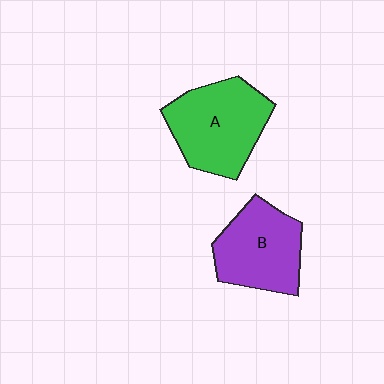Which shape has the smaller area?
Shape B (purple).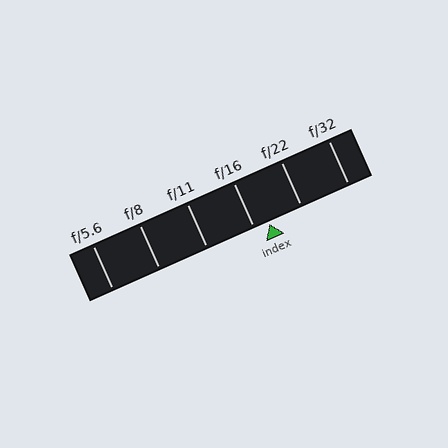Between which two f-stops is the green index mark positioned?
The index mark is between f/16 and f/22.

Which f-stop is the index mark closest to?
The index mark is closest to f/16.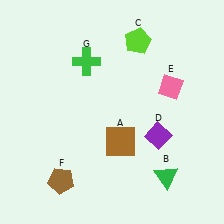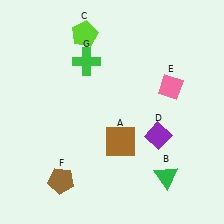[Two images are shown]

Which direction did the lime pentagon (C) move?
The lime pentagon (C) moved left.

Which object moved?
The lime pentagon (C) moved left.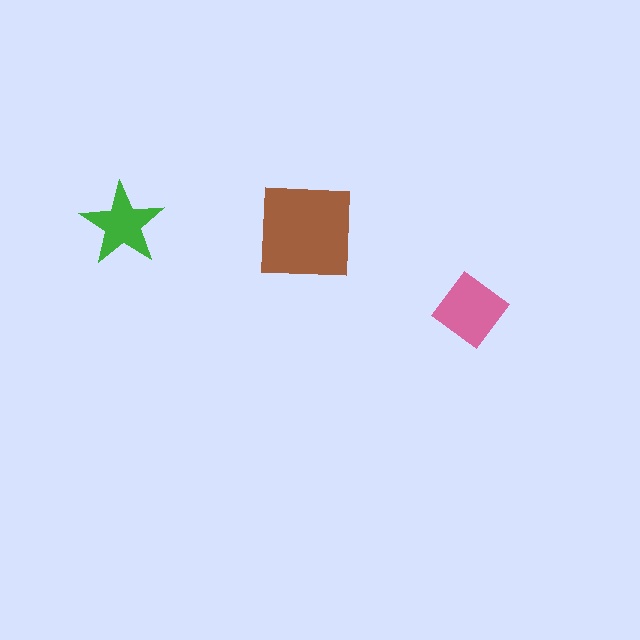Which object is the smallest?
The green star.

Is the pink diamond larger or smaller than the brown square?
Smaller.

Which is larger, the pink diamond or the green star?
The pink diamond.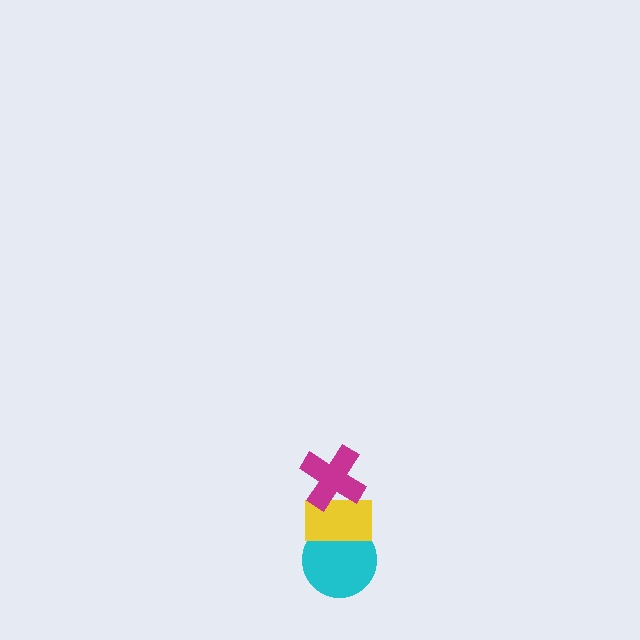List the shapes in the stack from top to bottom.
From top to bottom: the magenta cross, the yellow rectangle, the cyan circle.